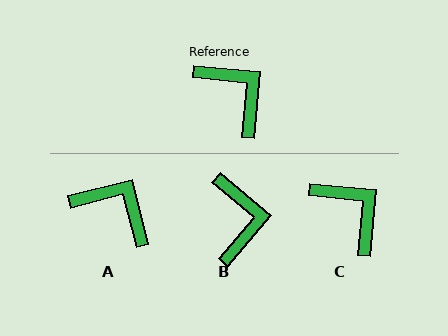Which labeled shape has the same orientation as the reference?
C.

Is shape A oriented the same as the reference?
No, it is off by about 20 degrees.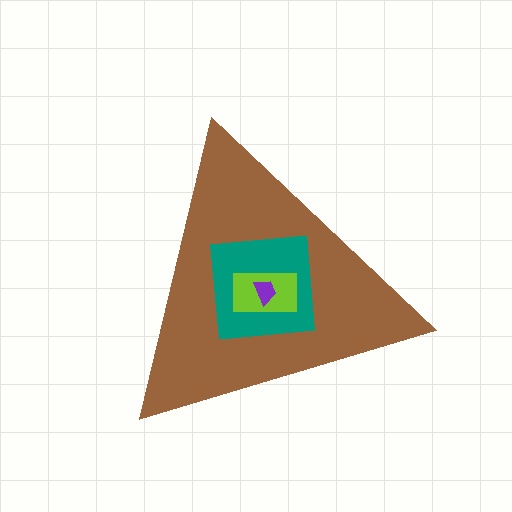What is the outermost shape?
The brown triangle.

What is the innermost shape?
The purple trapezoid.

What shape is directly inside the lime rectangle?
The purple trapezoid.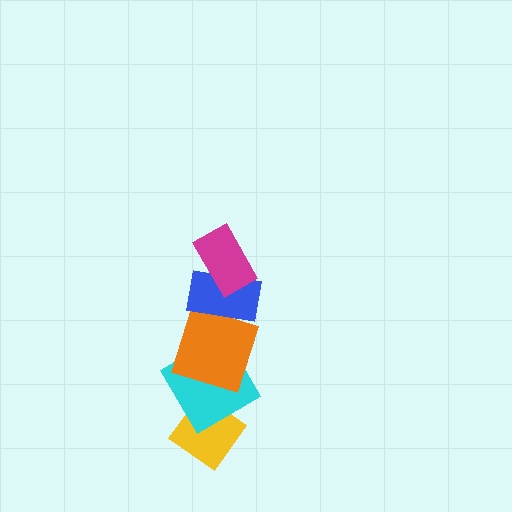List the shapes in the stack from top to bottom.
From top to bottom: the magenta rectangle, the blue rectangle, the orange square, the cyan diamond, the yellow diamond.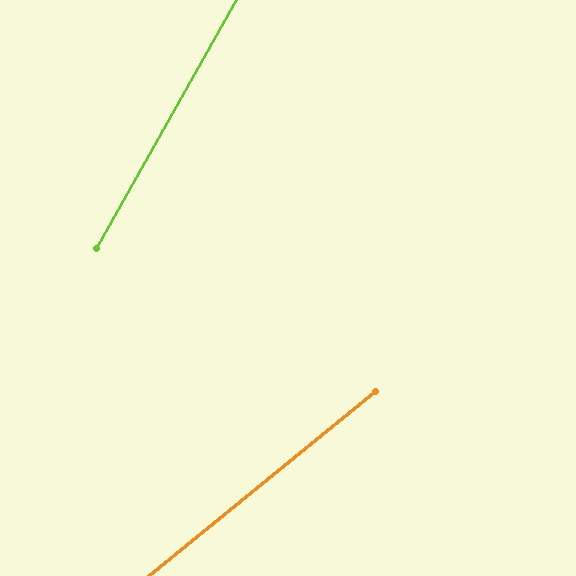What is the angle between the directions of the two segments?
Approximately 21 degrees.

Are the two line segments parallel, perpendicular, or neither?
Neither parallel nor perpendicular — they differ by about 21°.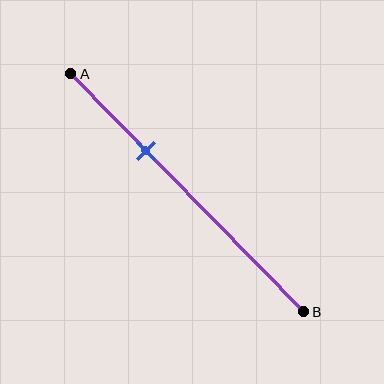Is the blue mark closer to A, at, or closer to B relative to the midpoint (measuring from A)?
The blue mark is closer to point A than the midpoint of segment AB.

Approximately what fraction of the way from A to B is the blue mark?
The blue mark is approximately 30% of the way from A to B.